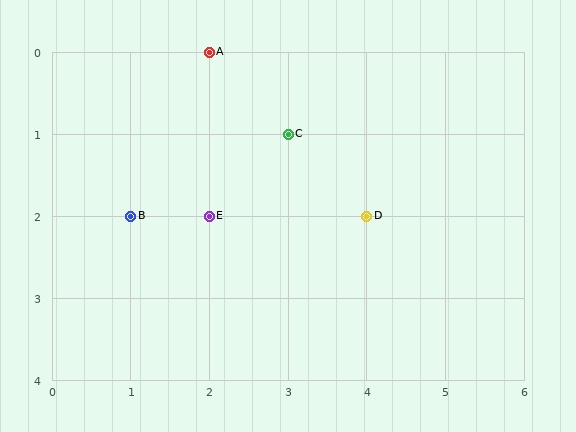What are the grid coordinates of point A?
Point A is at grid coordinates (2, 0).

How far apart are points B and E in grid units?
Points B and E are 1 column apart.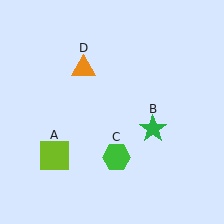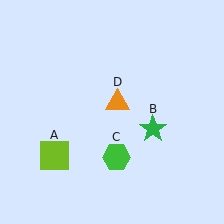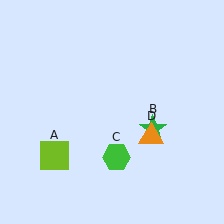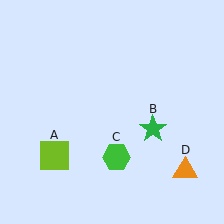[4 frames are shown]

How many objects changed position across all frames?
1 object changed position: orange triangle (object D).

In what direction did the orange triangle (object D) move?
The orange triangle (object D) moved down and to the right.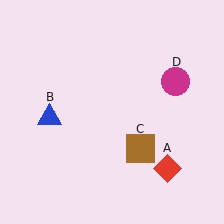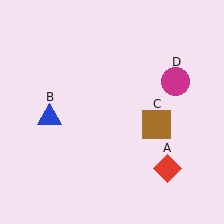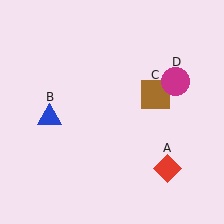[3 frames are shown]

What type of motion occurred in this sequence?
The brown square (object C) rotated counterclockwise around the center of the scene.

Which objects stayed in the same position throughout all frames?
Red diamond (object A) and blue triangle (object B) and magenta circle (object D) remained stationary.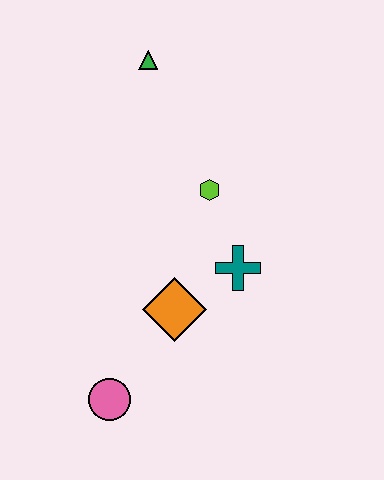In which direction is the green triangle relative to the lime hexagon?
The green triangle is above the lime hexagon.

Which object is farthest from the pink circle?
The green triangle is farthest from the pink circle.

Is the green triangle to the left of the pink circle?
No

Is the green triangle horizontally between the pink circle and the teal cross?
Yes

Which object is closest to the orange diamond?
The teal cross is closest to the orange diamond.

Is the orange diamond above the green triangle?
No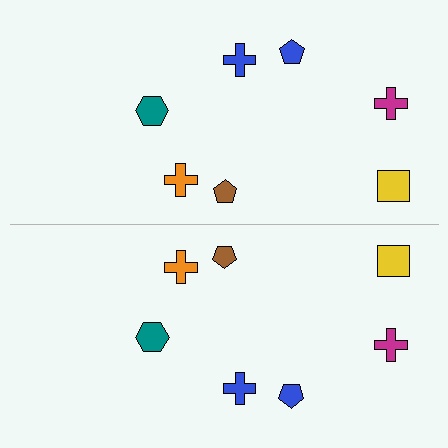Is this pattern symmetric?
Yes, this pattern has bilateral (reflection) symmetry.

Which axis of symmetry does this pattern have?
The pattern has a horizontal axis of symmetry running through the center of the image.